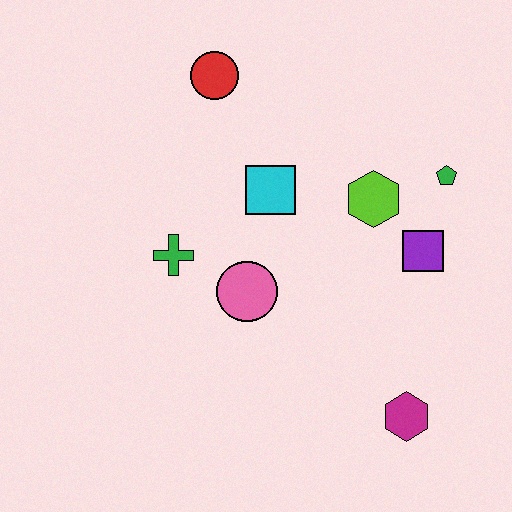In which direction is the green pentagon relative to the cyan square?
The green pentagon is to the right of the cyan square.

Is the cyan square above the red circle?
No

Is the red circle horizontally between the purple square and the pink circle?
No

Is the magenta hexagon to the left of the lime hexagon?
No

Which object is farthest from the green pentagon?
The green cross is farthest from the green pentagon.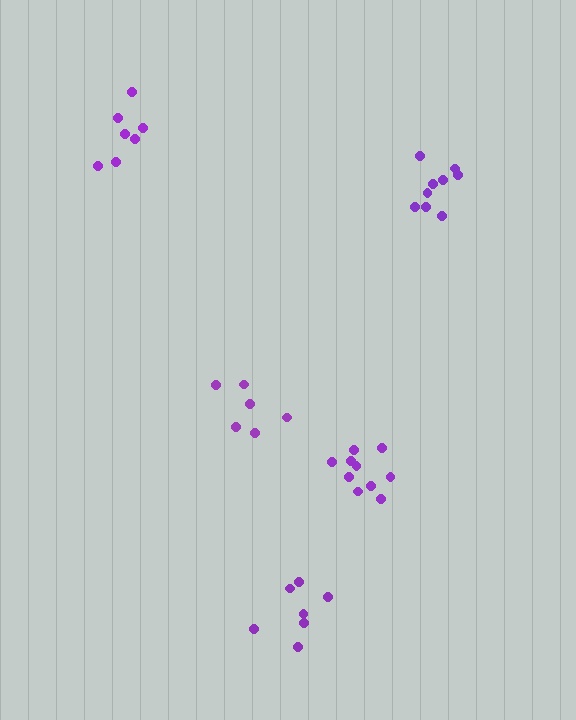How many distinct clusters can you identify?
There are 5 distinct clusters.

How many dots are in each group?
Group 1: 7 dots, Group 2: 9 dots, Group 3: 7 dots, Group 4: 6 dots, Group 5: 10 dots (39 total).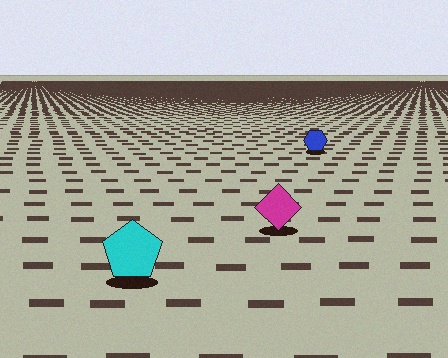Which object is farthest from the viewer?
The blue hexagon is farthest from the viewer. It appears smaller and the ground texture around it is denser.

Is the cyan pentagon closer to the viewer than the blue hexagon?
Yes. The cyan pentagon is closer — you can tell from the texture gradient: the ground texture is coarser near it.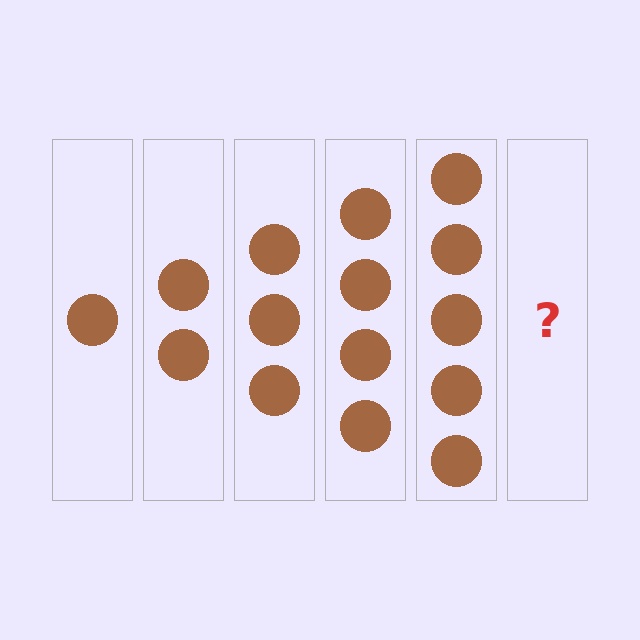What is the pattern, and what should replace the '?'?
The pattern is that each step adds one more circle. The '?' should be 6 circles.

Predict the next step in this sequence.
The next step is 6 circles.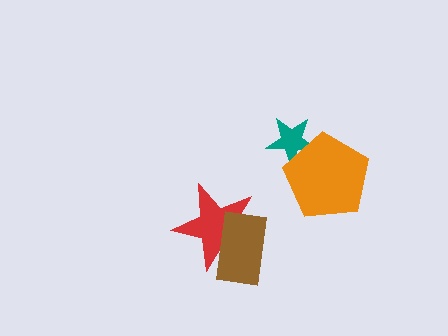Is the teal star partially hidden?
Yes, it is partially covered by another shape.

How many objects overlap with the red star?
1 object overlaps with the red star.